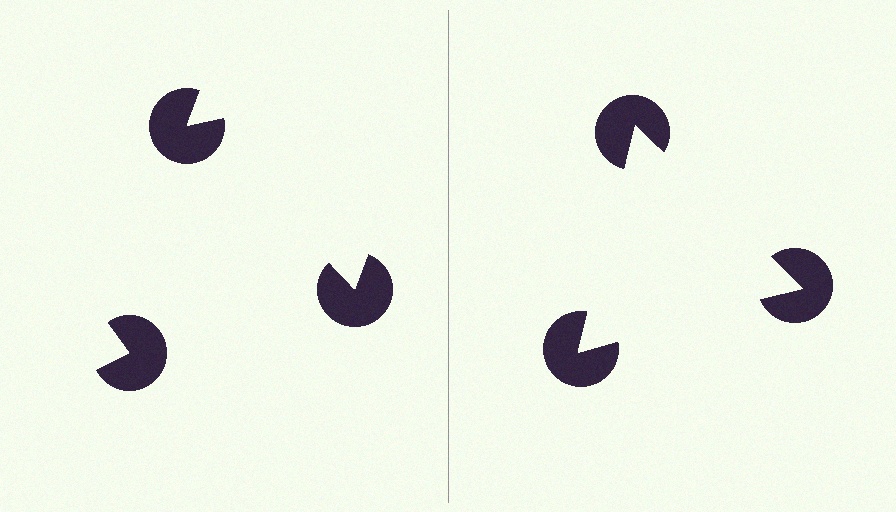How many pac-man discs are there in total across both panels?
6 — 3 on each side.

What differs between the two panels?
The pac-man discs are positioned identically on both sides; only the wedge orientations differ. On the right they align to a triangle; on the left they are misaligned.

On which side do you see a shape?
An illusory triangle appears on the right side. On the left side the wedge cuts are rotated, so no coherent shape forms.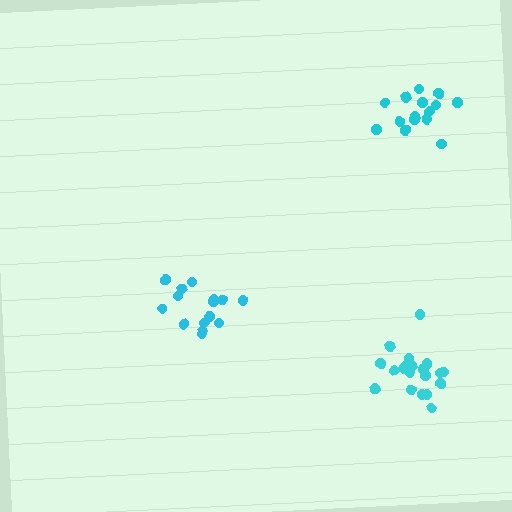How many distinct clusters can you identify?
There are 3 distinct clusters.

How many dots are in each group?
Group 1: 20 dots, Group 2: 15 dots, Group 3: 15 dots (50 total).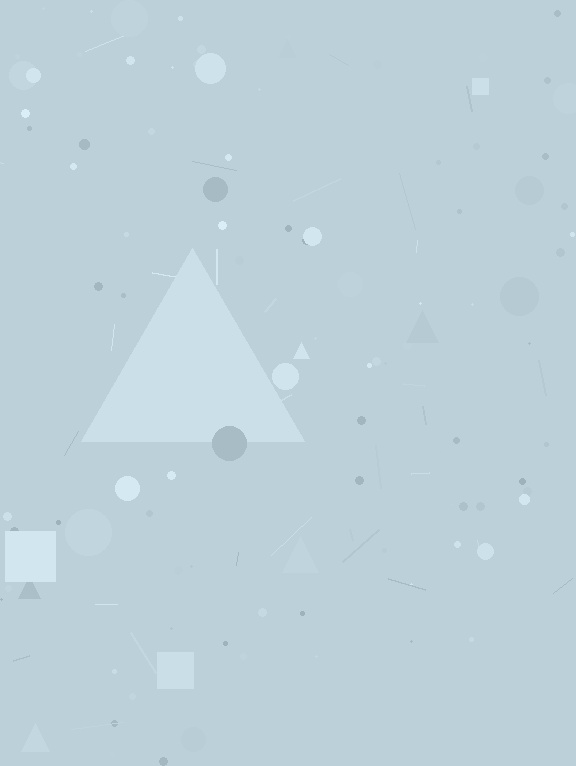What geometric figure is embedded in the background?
A triangle is embedded in the background.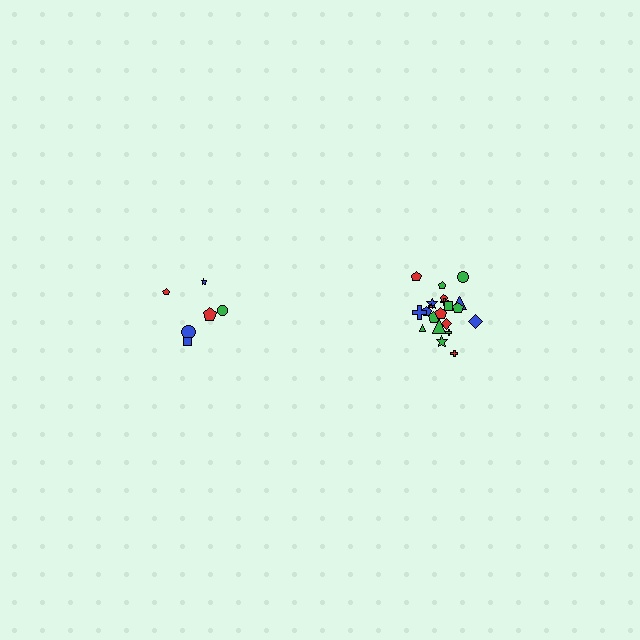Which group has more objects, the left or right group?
The right group.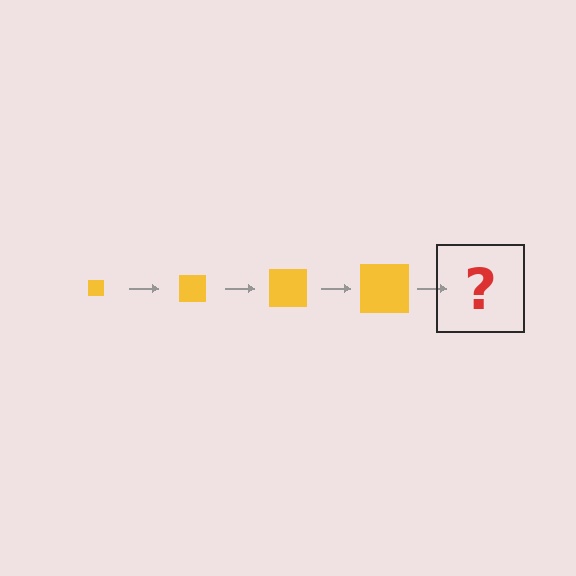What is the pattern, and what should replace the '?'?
The pattern is that the square gets progressively larger each step. The '?' should be a yellow square, larger than the previous one.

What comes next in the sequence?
The next element should be a yellow square, larger than the previous one.